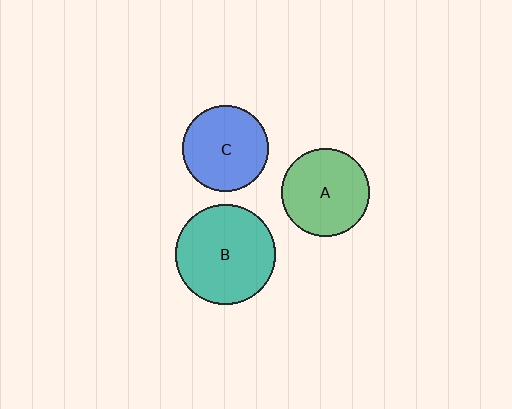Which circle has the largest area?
Circle B (teal).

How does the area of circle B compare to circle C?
Approximately 1.4 times.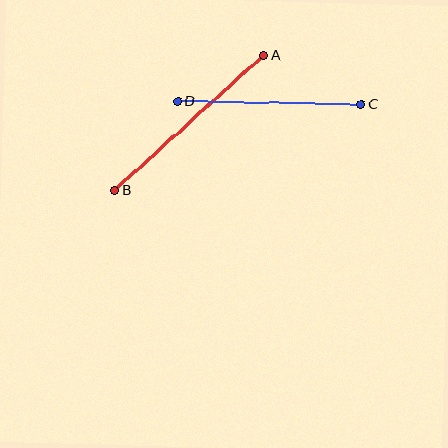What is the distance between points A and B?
The distance is approximately 201 pixels.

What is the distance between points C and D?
The distance is approximately 184 pixels.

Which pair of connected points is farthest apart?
Points A and B are farthest apart.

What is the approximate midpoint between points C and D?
The midpoint is at approximately (269, 102) pixels.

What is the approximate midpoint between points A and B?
The midpoint is at approximately (189, 123) pixels.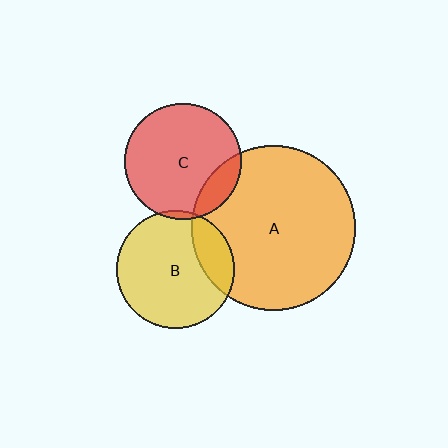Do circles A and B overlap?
Yes.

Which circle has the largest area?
Circle A (orange).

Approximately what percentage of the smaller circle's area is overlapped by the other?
Approximately 20%.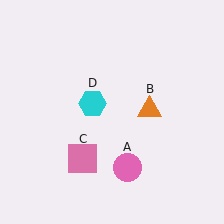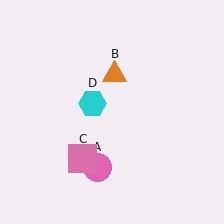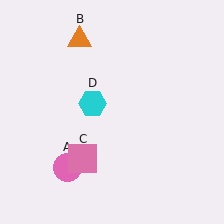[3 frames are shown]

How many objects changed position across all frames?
2 objects changed position: pink circle (object A), orange triangle (object B).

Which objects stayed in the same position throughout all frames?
Pink square (object C) and cyan hexagon (object D) remained stationary.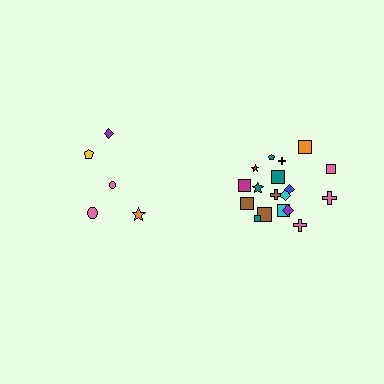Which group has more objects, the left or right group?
The right group.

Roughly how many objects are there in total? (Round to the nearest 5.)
Roughly 25 objects in total.